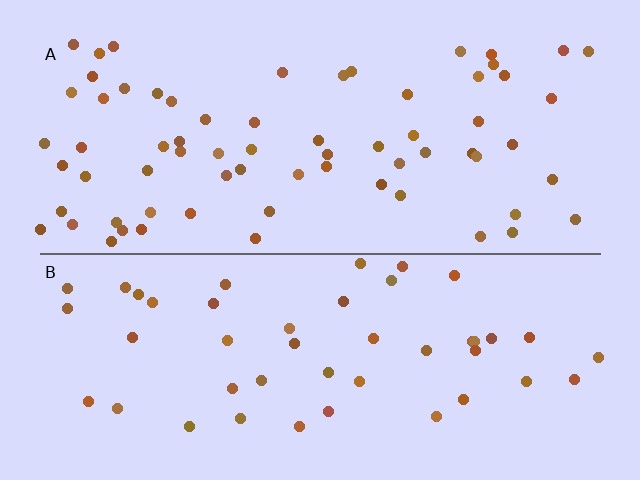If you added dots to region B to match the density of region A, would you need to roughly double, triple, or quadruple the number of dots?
Approximately double.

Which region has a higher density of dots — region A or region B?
A (the top).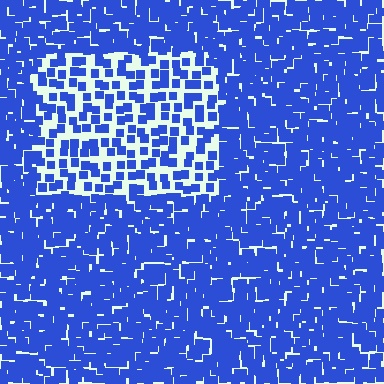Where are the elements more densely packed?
The elements are more densely packed outside the rectangle boundary.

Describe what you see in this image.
The image contains small blue elements arranged at two different densities. A rectangle-shaped region is visible where the elements are less densely packed than the surrounding area.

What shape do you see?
I see a rectangle.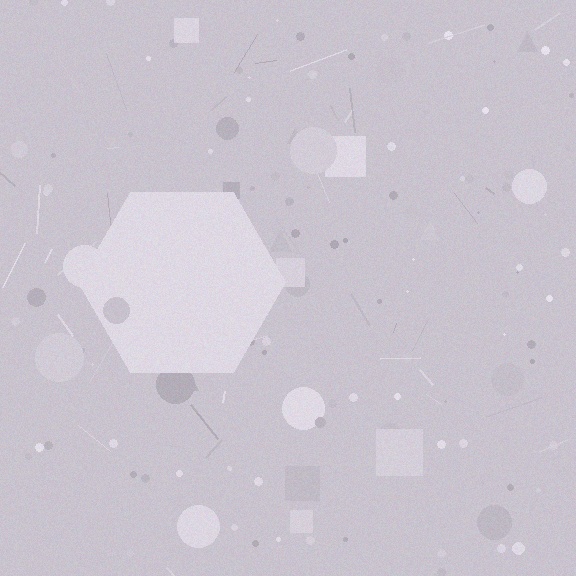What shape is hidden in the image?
A hexagon is hidden in the image.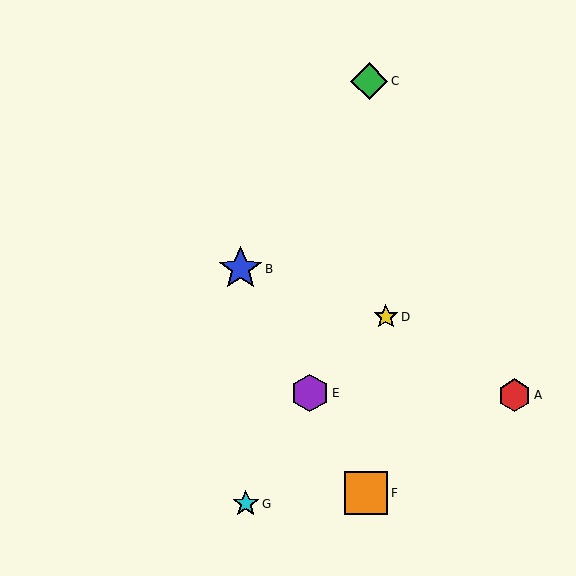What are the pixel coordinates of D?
Object D is at (386, 317).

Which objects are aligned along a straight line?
Objects B, E, F are aligned along a straight line.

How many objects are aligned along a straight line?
3 objects (B, E, F) are aligned along a straight line.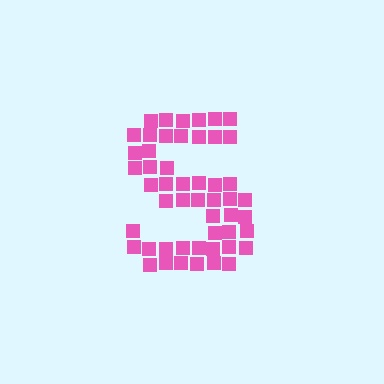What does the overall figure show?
The overall figure shows the letter S.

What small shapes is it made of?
It is made of small squares.